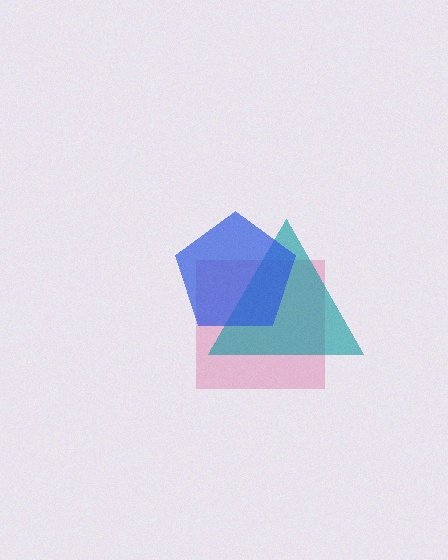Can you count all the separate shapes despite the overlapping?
Yes, there are 3 separate shapes.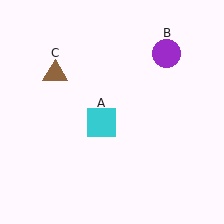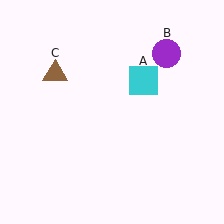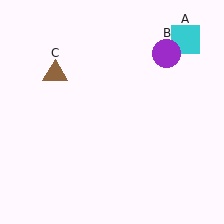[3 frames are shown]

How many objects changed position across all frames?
1 object changed position: cyan square (object A).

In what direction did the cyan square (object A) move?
The cyan square (object A) moved up and to the right.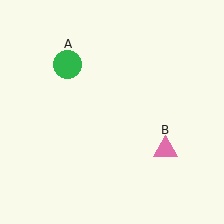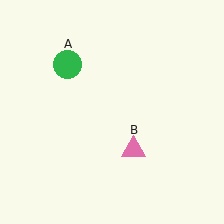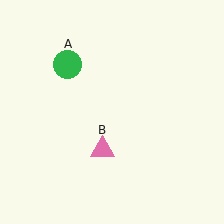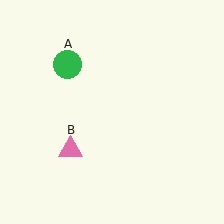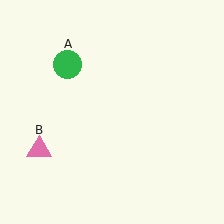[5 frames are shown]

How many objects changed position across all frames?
1 object changed position: pink triangle (object B).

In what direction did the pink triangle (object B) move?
The pink triangle (object B) moved left.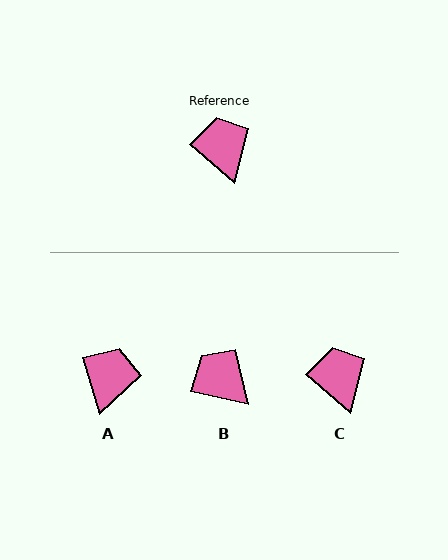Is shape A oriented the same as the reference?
No, it is off by about 33 degrees.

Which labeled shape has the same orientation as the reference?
C.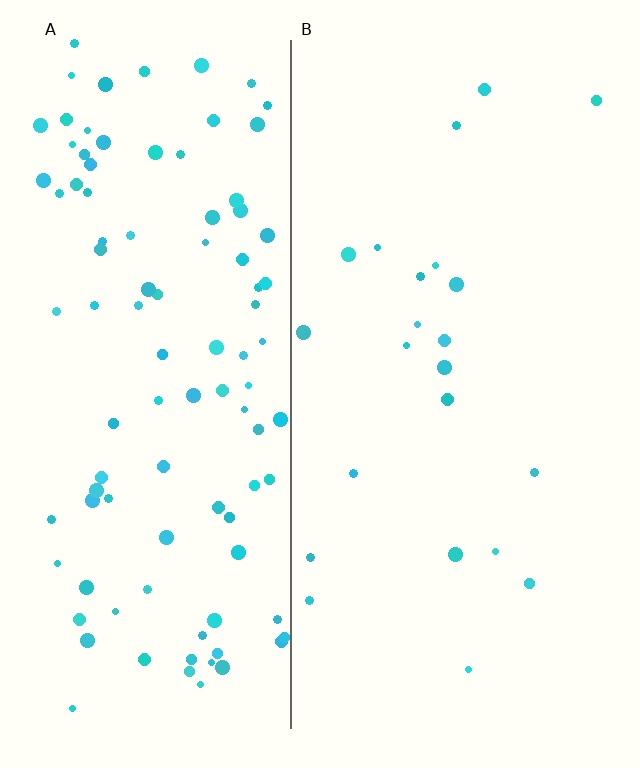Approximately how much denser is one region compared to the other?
Approximately 4.6× — region A over region B.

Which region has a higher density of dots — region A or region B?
A (the left).